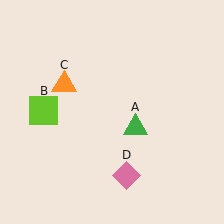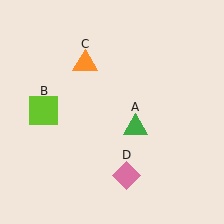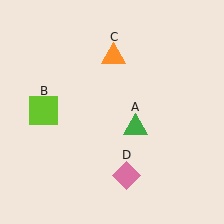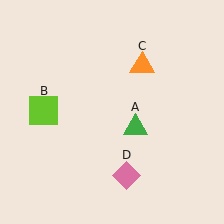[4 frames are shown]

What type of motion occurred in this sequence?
The orange triangle (object C) rotated clockwise around the center of the scene.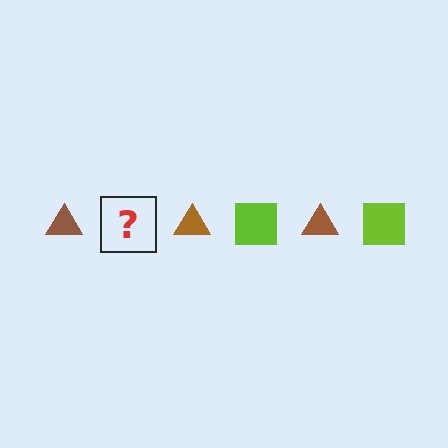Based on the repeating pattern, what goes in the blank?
The blank should be a lime square.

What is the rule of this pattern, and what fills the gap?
The rule is that the pattern alternates between brown triangle and lime square. The gap should be filled with a lime square.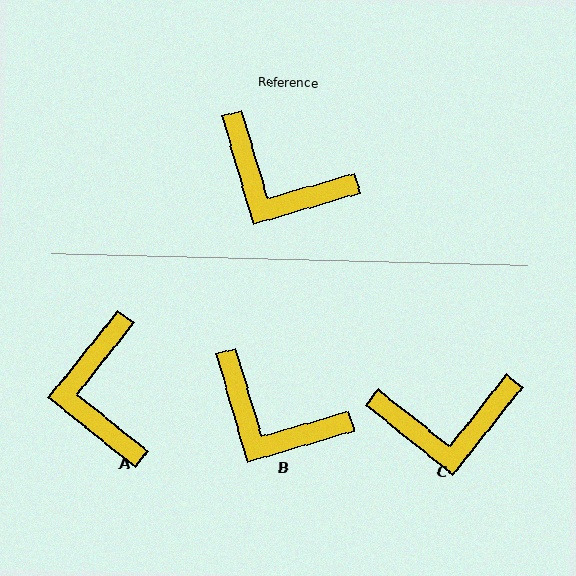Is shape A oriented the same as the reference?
No, it is off by about 55 degrees.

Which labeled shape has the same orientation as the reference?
B.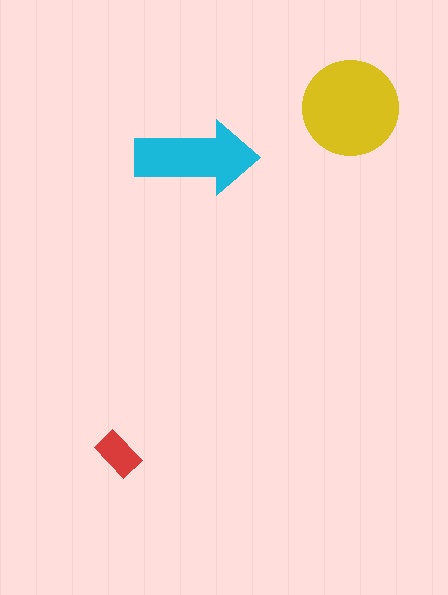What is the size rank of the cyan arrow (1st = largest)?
2nd.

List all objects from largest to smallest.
The yellow circle, the cyan arrow, the red rectangle.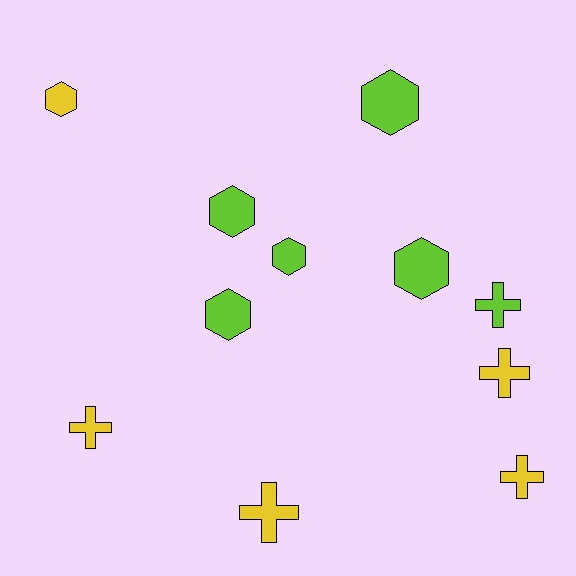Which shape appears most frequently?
Hexagon, with 6 objects.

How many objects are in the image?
There are 11 objects.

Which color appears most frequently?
Lime, with 6 objects.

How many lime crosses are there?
There is 1 lime cross.